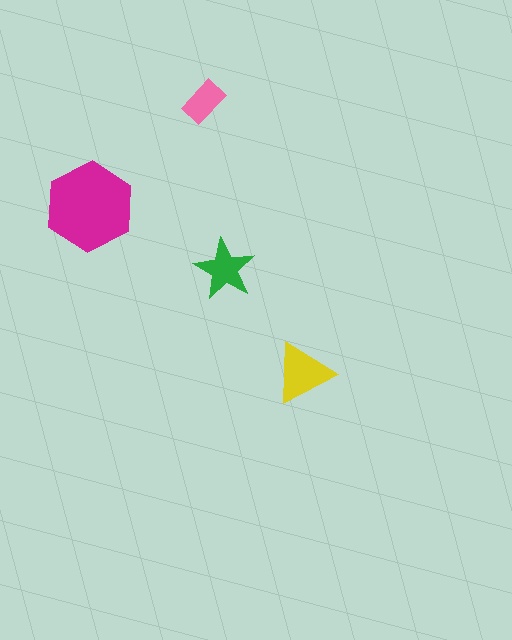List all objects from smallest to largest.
The pink rectangle, the green star, the yellow triangle, the magenta hexagon.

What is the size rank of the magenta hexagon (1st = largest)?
1st.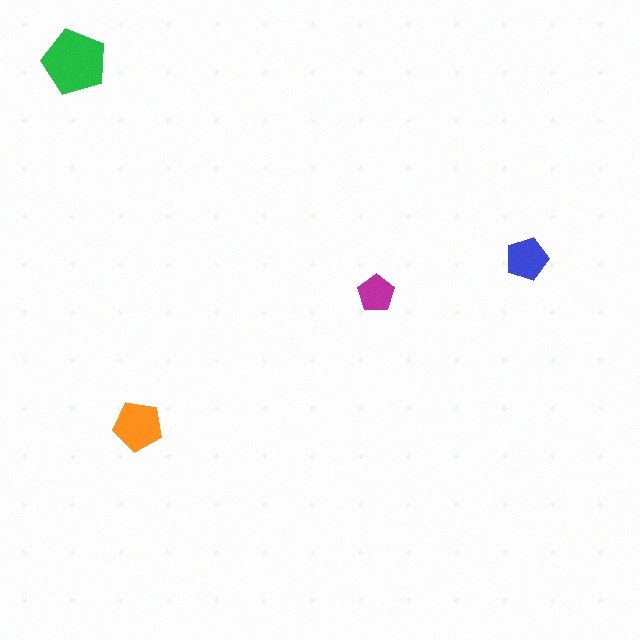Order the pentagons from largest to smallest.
the green one, the orange one, the blue one, the magenta one.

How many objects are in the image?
There are 4 objects in the image.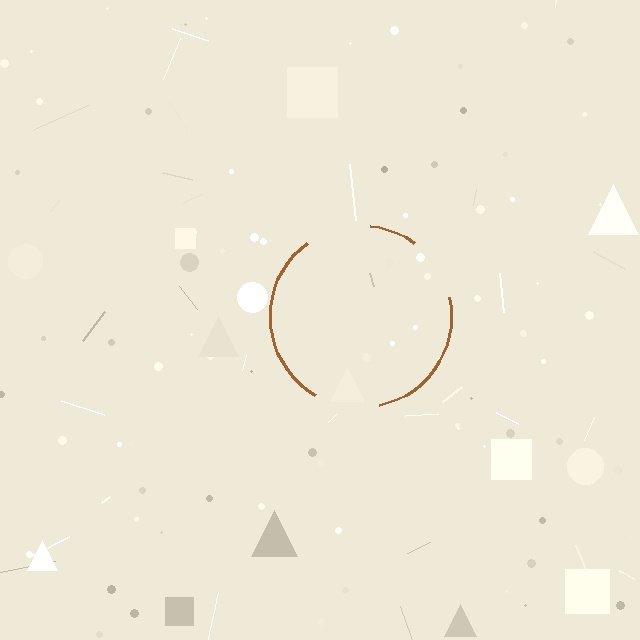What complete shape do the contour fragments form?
The contour fragments form a circle.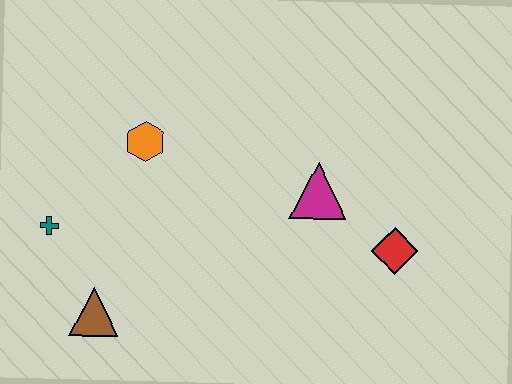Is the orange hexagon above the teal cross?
Yes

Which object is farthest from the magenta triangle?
The teal cross is farthest from the magenta triangle.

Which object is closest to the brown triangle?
The teal cross is closest to the brown triangle.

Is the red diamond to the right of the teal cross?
Yes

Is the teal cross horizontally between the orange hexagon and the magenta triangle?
No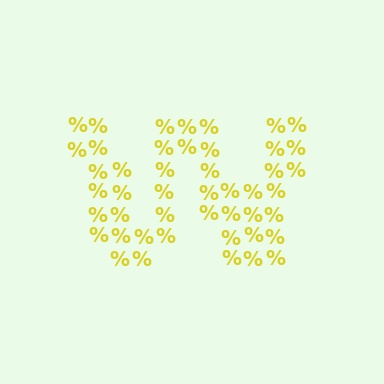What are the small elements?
The small elements are percent signs.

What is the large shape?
The large shape is the letter W.